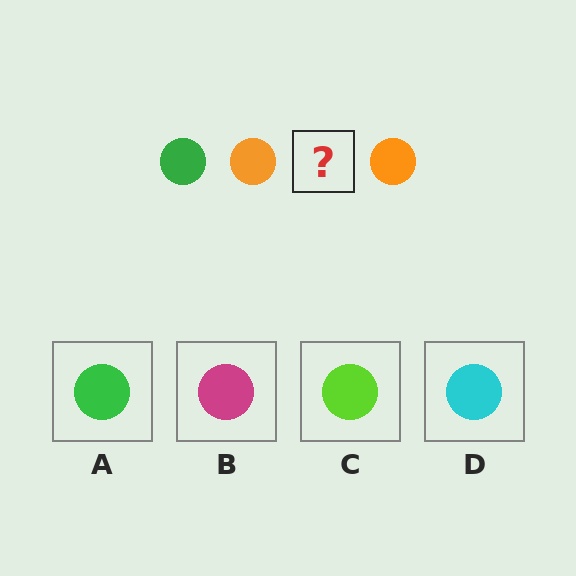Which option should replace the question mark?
Option A.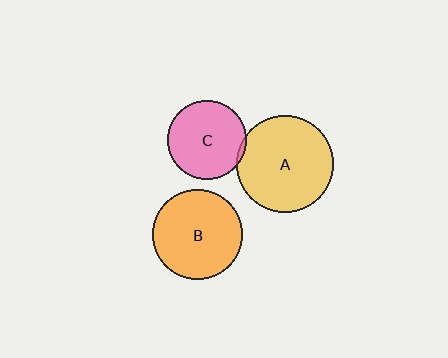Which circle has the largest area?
Circle A (yellow).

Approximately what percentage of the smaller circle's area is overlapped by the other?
Approximately 5%.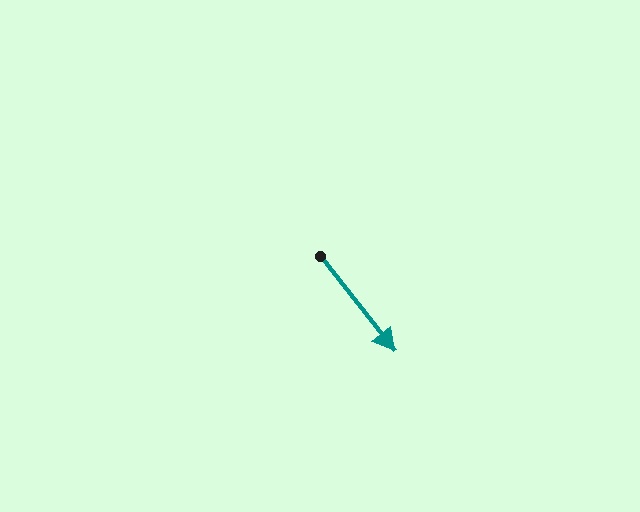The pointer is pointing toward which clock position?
Roughly 5 o'clock.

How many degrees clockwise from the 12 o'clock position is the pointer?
Approximately 142 degrees.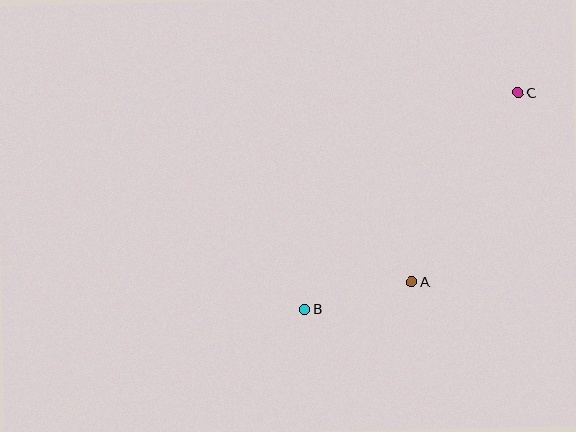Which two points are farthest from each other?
Points B and C are farthest from each other.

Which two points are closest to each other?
Points A and B are closest to each other.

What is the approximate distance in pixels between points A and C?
The distance between A and C is approximately 217 pixels.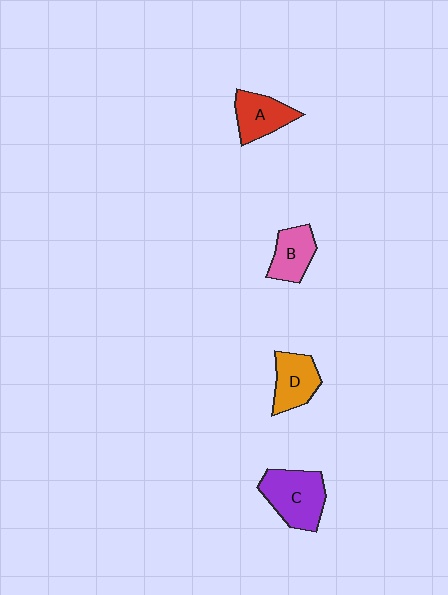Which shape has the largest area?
Shape C (purple).